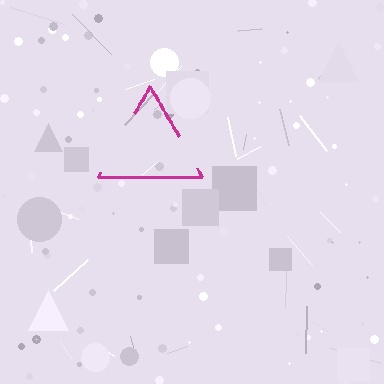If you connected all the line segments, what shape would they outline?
They would outline a triangle.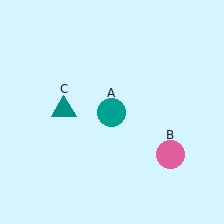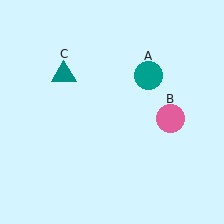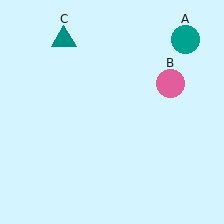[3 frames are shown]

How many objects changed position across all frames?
3 objects changed position: teal circle (object A), pink circle (object B), teal triangle (object C).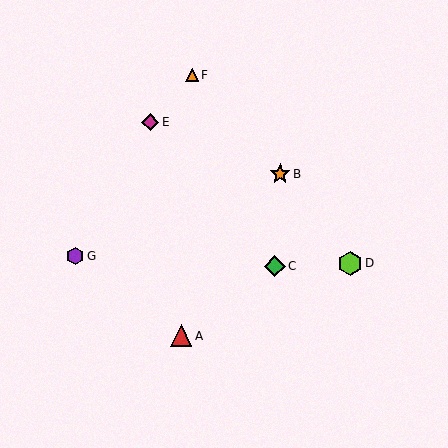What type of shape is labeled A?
Shape A is a red triangle.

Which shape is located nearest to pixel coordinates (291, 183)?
The orange star (labeled B) at (280, 174) is nearest to that location.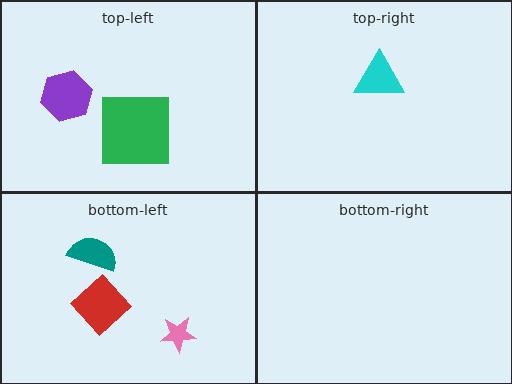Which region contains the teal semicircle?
The bottom-left region.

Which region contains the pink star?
The bottom-left region.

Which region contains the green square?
The top-left region.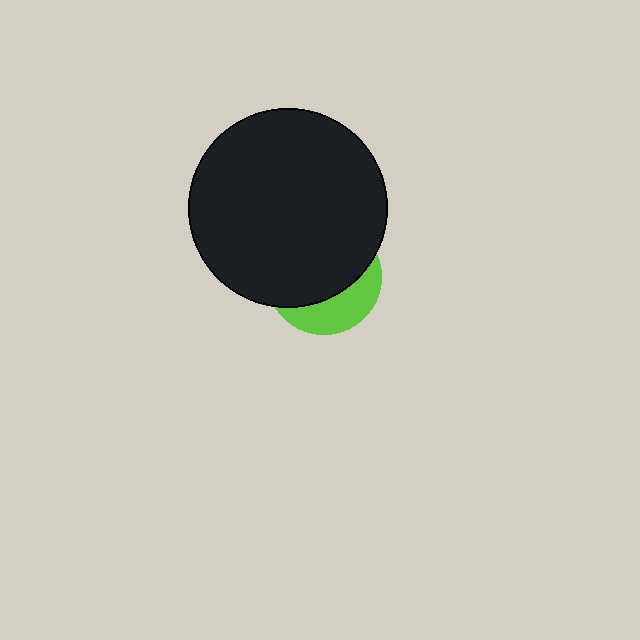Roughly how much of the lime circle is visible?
A small part of it is visible (roughly 32%).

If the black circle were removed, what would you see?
You would see the complete lime circle.